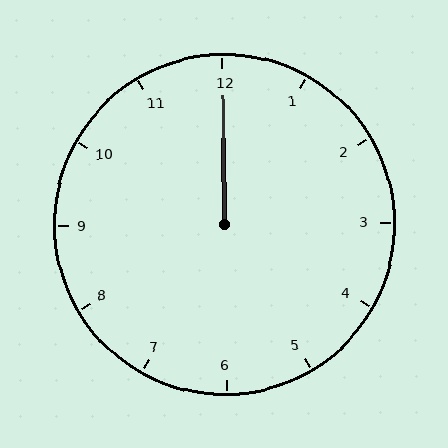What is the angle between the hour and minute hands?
Approximately 0 degrees.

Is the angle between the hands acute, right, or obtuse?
It is acute.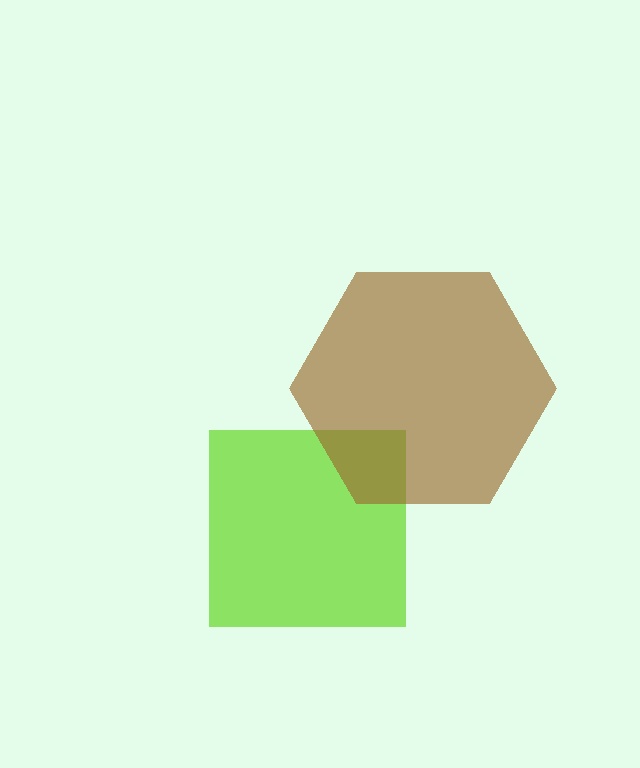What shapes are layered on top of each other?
The layered shapes are: a lime square, a brown hexagon.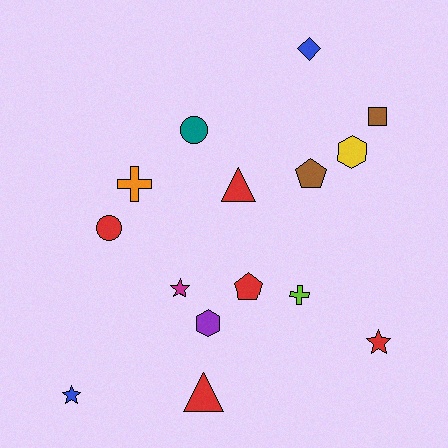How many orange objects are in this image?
There is 1 orange object.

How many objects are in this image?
There are 15 objects.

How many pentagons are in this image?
There are 2 pentagons.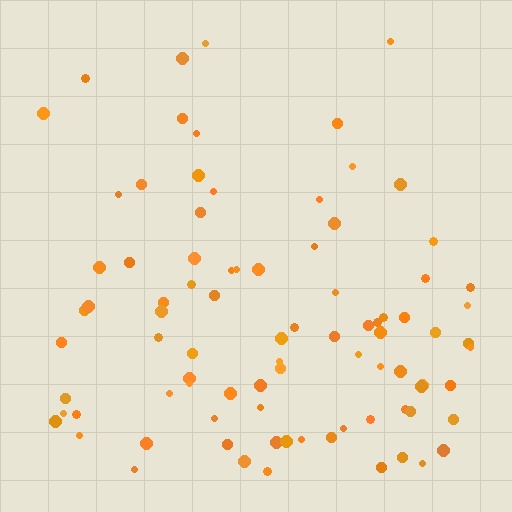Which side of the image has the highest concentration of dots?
The bottom.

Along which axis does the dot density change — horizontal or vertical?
Vertical.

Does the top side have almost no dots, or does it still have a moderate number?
Still a moderate number, just noticeably fewer than the bottom.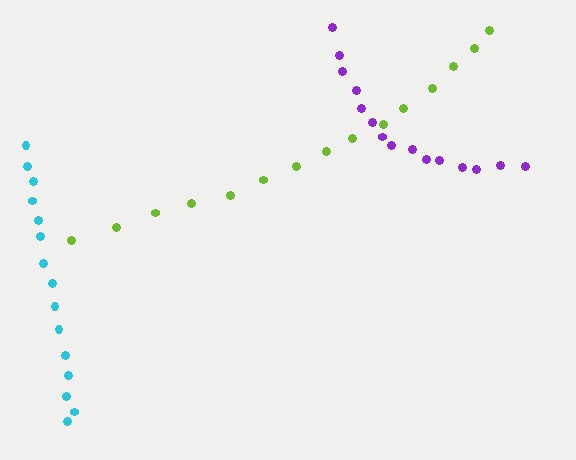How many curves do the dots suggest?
There are 3 distinct paths.